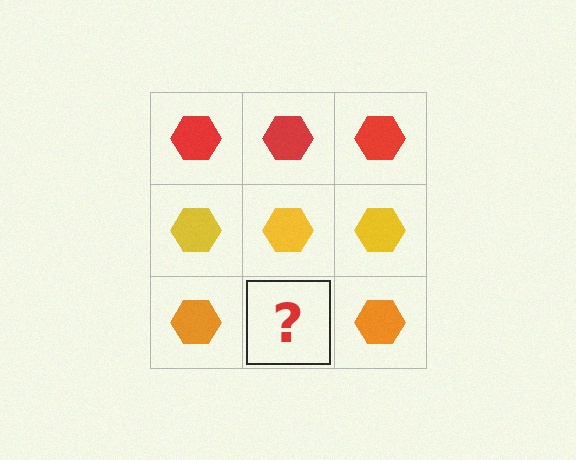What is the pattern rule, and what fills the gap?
The rule is that each row has a consistent color. The gap should be filled with an orange hexagon.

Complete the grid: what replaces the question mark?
The question mark should be replaced with an orange hexagon.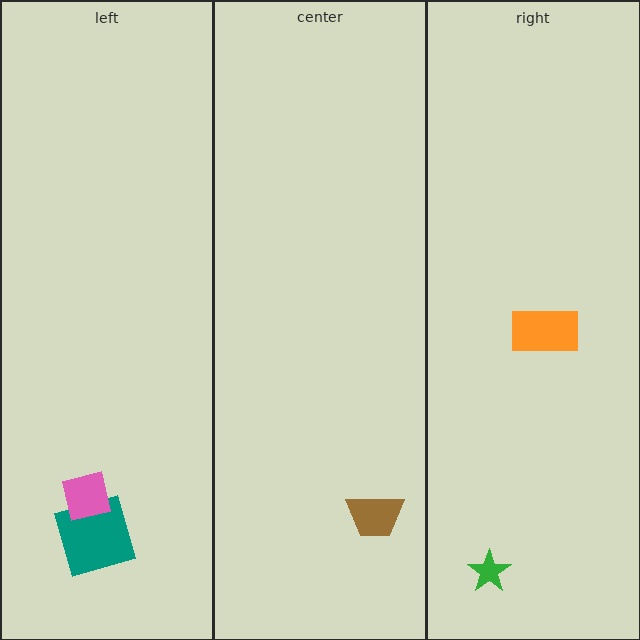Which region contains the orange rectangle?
The right region.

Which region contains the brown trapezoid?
The center region.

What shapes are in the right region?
The green star, the orange rectangle.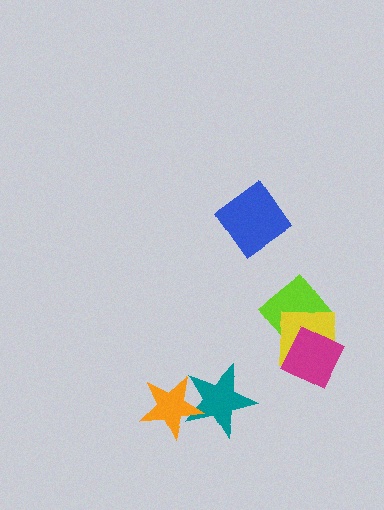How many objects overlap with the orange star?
1 object overlaps with the orange star.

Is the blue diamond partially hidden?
No, no other shape covers it.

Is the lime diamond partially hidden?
Yes, it is partially covered by another shape.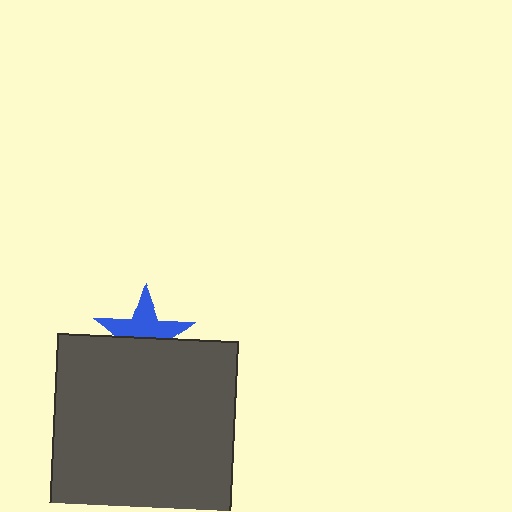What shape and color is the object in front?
The object in front is a dark gray square.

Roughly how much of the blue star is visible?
About half of it is visible (roughly 53%).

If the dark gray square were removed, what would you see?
You would see the complete blue star.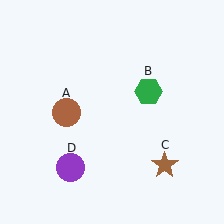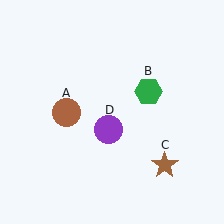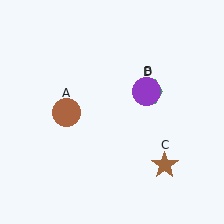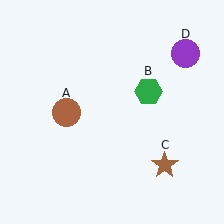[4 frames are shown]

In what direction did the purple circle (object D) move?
The purple circle (object D) moved up and to the right.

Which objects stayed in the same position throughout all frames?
Brown circle (object A) and green hexagon (object B) and brown star (object C) remained stationary.